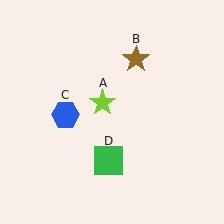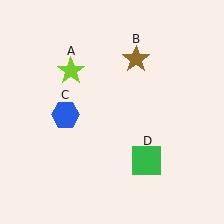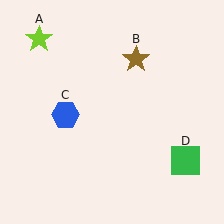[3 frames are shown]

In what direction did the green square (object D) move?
The green square (object D) moved right.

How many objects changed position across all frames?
2 objects changed position: lime star (object A), green square (object D).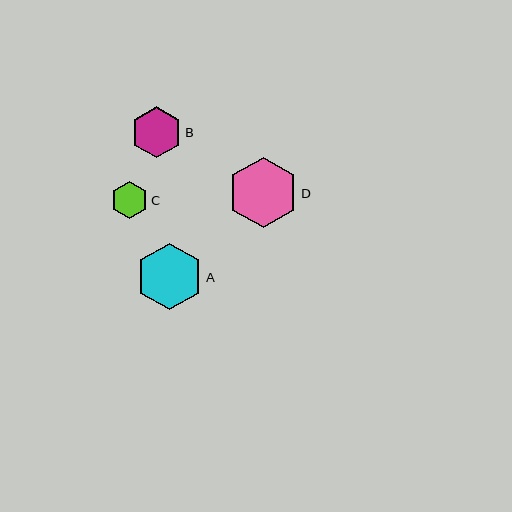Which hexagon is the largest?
Hexagon D is the largest with a size of approximately 70 pixels.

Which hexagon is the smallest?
Hexagon C is the smallest with a size of approximately 38 pixels.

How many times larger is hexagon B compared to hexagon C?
Hexagon B is approximately 1.4 times the size of hexagon C.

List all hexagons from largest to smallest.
From largest to smallest: D, A, B, C.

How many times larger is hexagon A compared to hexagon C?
Hexagon A is approximately 1.8 times the size of hexagon C.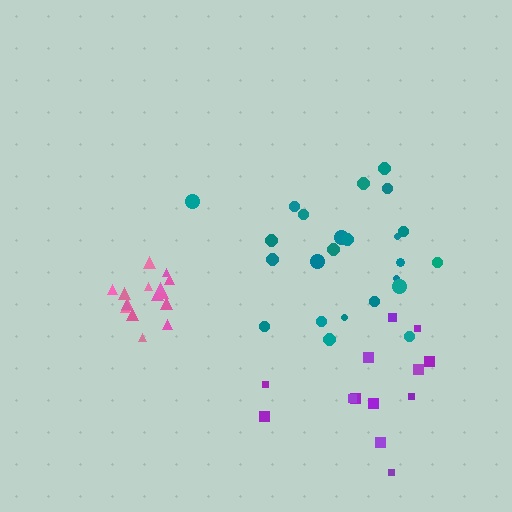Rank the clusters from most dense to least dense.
pink, teal, purple.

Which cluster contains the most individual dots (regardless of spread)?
Teal (24).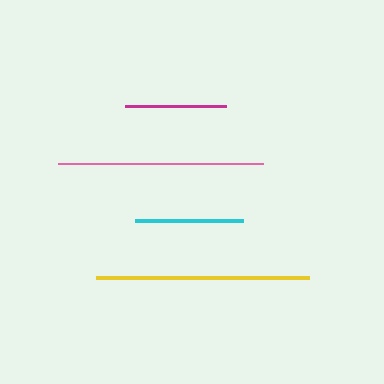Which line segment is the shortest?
The magenta line is the shortest at approximately 102 pixels.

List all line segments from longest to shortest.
From longest to shortest: yellow, pink, cyan, magenta.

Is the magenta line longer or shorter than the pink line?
The pink line is longer than the magenta line.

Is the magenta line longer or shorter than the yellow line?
The yellow line is longer than the magenta line.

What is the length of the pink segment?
The pink segment is approximately 205 pixels long.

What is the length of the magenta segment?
The magenta segment is approximately 102 pixels long.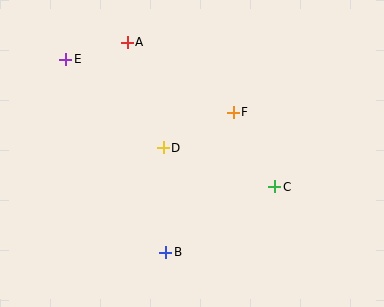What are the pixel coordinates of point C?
Point C is at (275, 187).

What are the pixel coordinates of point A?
Point A is at (127, 42).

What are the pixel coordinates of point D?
Point D is at (163, 148).